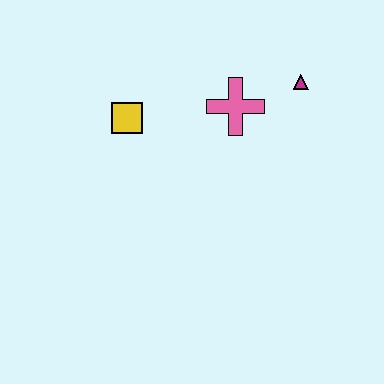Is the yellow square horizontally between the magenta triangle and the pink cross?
No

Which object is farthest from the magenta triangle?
The yellow square is farthest from the magenta triangle.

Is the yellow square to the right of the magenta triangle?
No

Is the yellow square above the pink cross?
No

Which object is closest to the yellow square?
The pink cross is closest to the yellow square.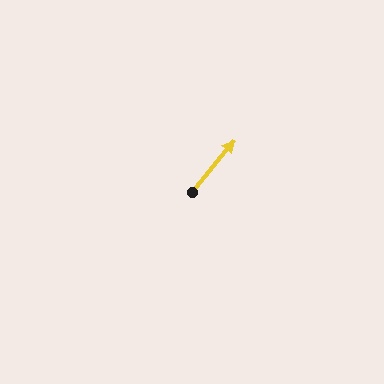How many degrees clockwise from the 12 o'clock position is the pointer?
Approximately 39 degrees.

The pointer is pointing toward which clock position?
Roughly 1 o'clock.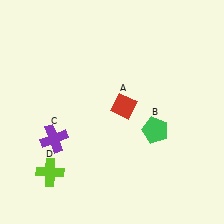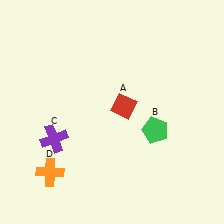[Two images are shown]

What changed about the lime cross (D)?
In Image 1, D is lime. In Image 2, it changed to orange.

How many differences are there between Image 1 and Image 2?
There is 1 difference between the two images.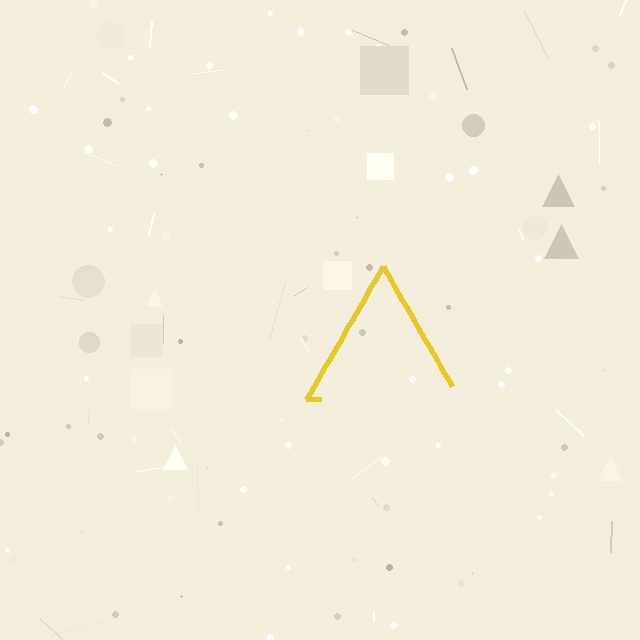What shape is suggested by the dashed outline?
The dashed outline suggests a triangle.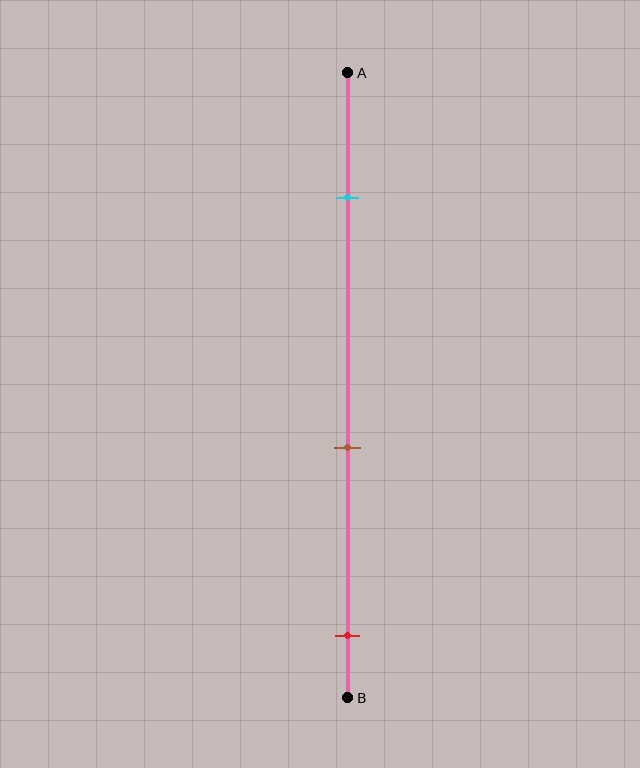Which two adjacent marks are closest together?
The brown and red marks are the closest adjacent pair.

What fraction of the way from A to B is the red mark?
The red mark is approximately 90% (0.9) of the way from A to B.